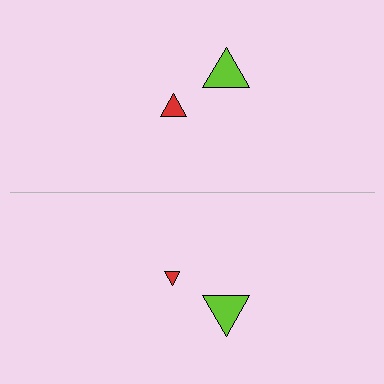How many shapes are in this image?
There are 4 shapes in this image.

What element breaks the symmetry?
The red triangle on the bottom side has a different size than its mirror counterpart.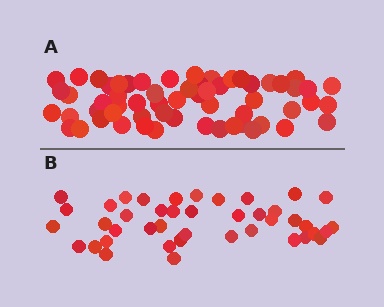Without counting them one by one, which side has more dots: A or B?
Region A (the top region) has more dots.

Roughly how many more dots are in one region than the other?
Region A has approximately 20 more dots than region B.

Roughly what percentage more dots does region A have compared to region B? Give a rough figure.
About 45% more.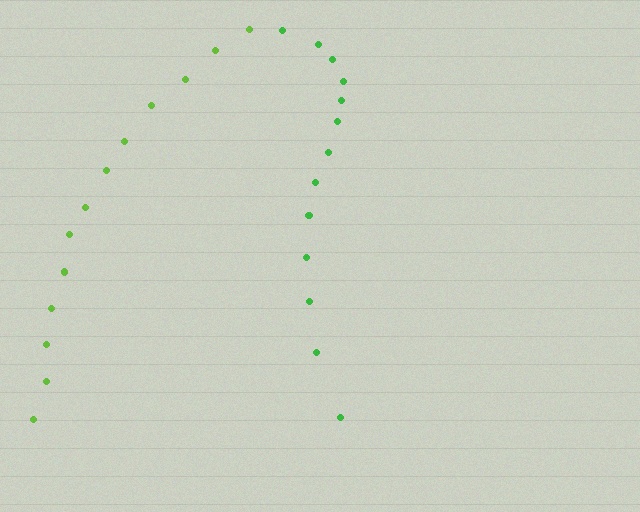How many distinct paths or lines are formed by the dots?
There are 2 distinct paths.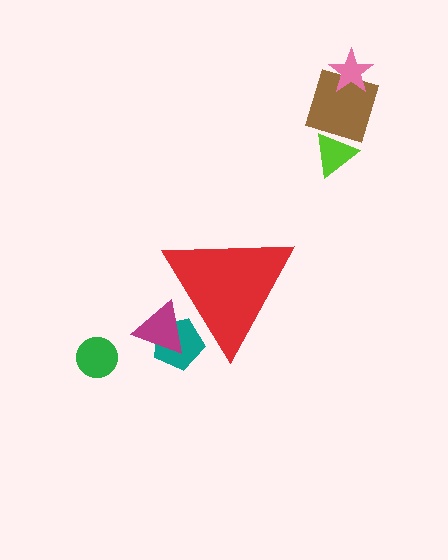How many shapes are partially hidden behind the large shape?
2 shapes are partially hidden.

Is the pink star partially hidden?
No, the pink star is fully visible.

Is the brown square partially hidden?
No, the brown square is fully visible.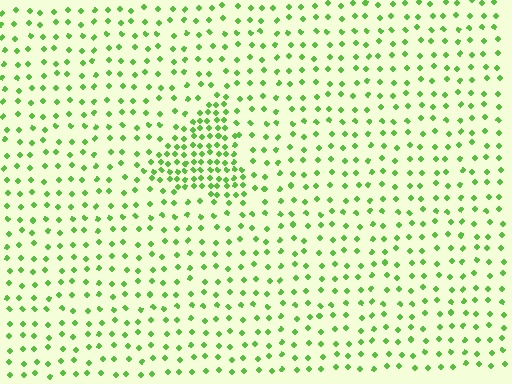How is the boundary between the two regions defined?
The boundary is defined by a change in element density (approximately 2.5x ratio). All elements are the same color, size, and shape.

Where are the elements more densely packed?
The elements are more densely packed inside the triangle boundary.